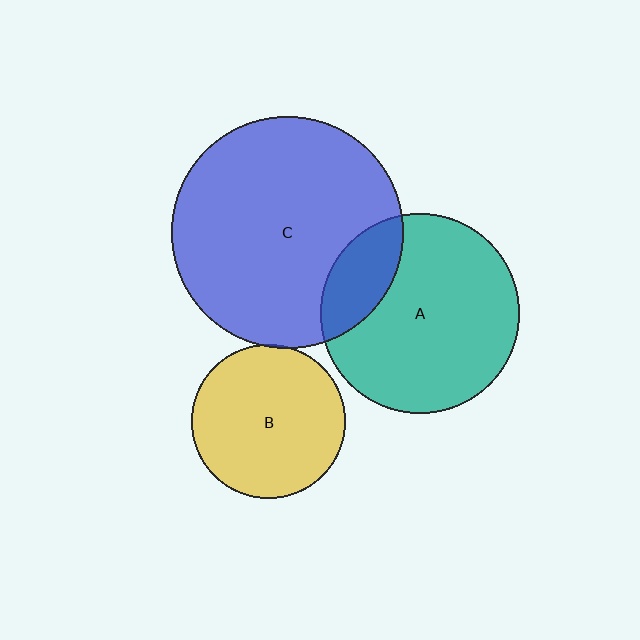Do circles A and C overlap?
Yes.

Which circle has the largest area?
Circle C (blue).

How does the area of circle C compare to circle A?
Approximately 1.3 times.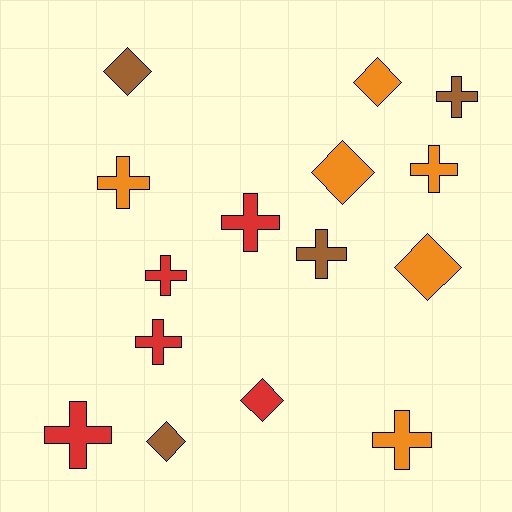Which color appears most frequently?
Orange, with 6 objects.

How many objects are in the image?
There are 15 objects.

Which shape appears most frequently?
Cross, with 9 objects.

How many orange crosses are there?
There are 3 orange crosses.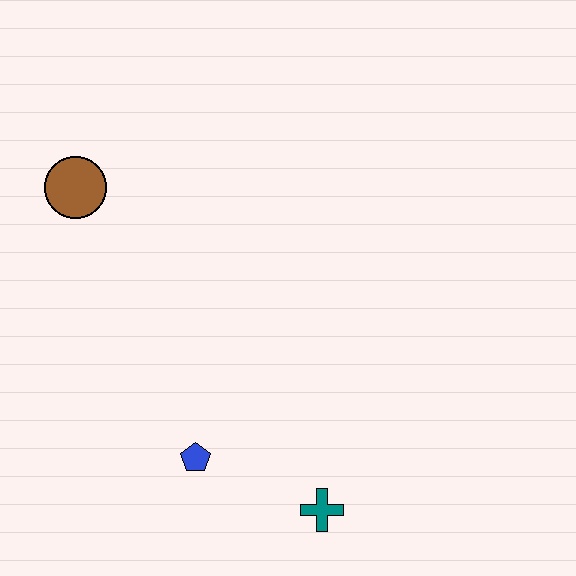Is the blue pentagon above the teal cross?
Yes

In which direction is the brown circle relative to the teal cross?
The brown circle is above the teal cross.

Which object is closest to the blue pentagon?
The teal cross is closest to the blue pentagon.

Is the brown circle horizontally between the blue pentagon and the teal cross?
No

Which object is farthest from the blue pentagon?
The brown circle is farthest from the blue pentagon.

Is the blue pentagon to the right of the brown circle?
Yes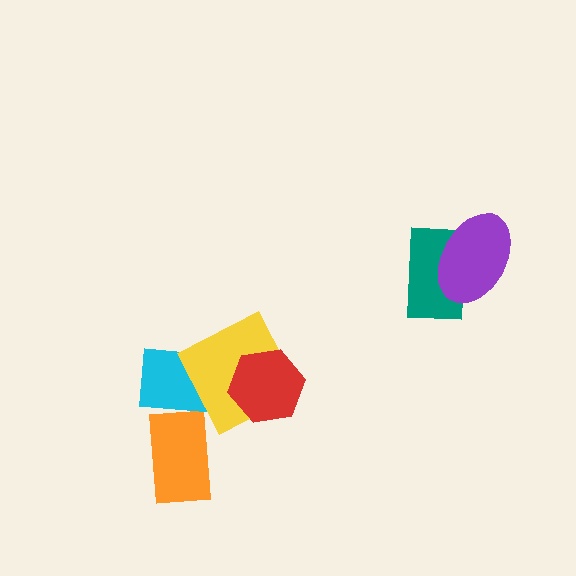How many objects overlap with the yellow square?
2 objects overlap with the yellow square.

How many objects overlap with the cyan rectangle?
3 objects overlap with the cyan rectangle.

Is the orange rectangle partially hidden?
Yes, it is partially covered by another shape.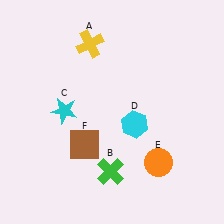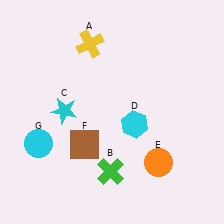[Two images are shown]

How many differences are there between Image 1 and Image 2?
There is 1 difference between the two images.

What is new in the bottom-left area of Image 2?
A cyan circle (G) was added in the bottom-left area of Image 2.